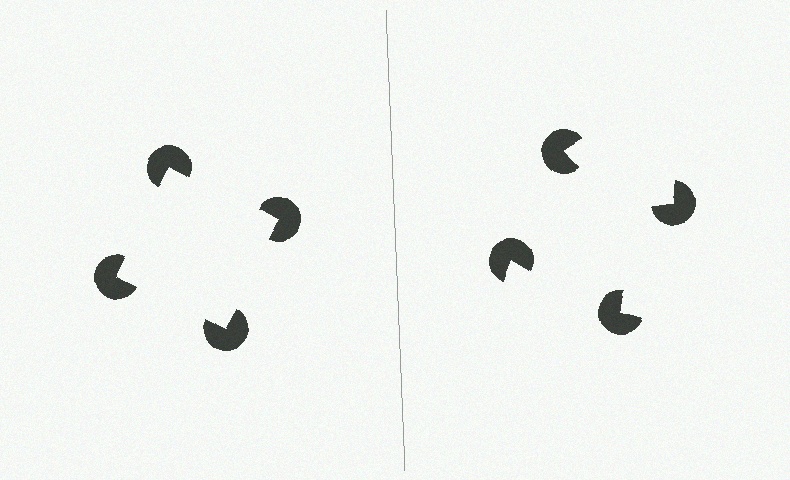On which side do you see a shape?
An illusory square appears on the left side. On the right side the wedge cuts are rotated, so no coherent shape forms.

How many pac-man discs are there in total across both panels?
8 — 4 on each side.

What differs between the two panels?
The pac-man discs are positioned identically on both sides; only the wedge orientations differ. On the left they align to a square; on the right they are misaligned.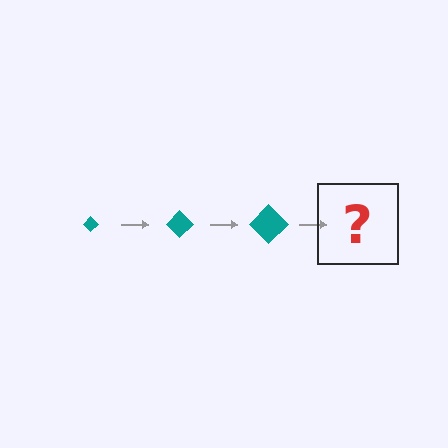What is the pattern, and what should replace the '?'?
The pattern is that the diamond gets progressively larger each step. The '?' should be a teal diamond, larger than the previous one.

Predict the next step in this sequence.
The next step is a teal diamond, larger than the previous one.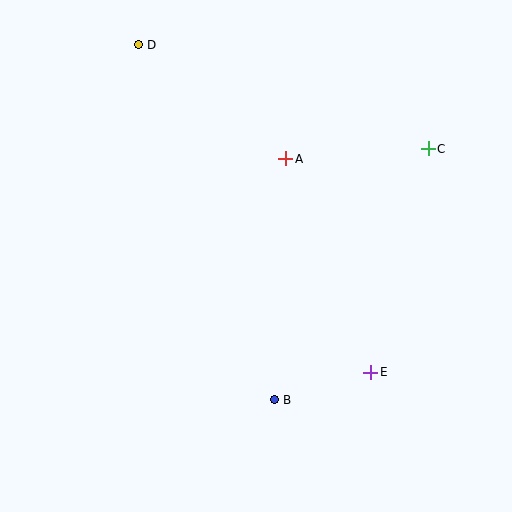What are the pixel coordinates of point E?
Point E is at (370, 372).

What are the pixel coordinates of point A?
Point A is at (286, 159).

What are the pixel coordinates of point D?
Point D is at (138, 45).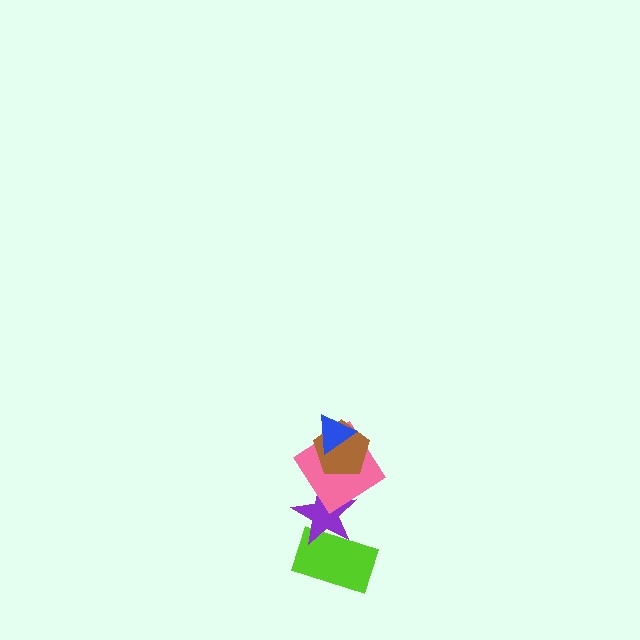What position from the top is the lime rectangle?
The lime rectangle is 5th from the top.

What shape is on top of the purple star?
The pink diamond is on top of the purple star.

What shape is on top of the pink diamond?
The brown pentagon is on top of the pink diamond.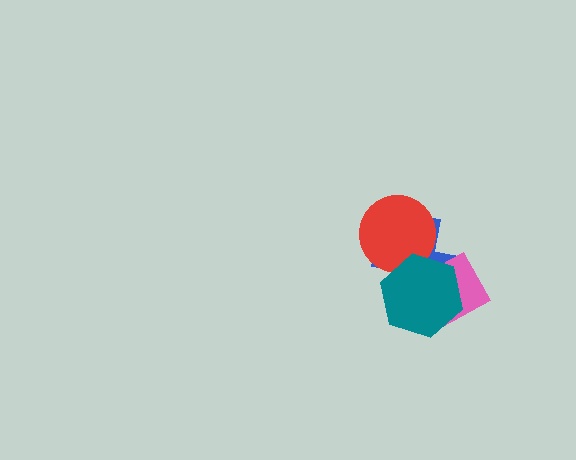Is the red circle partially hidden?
Yes, it is partially covered by another shape.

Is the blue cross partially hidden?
Yes, it is partially covered by another shape.